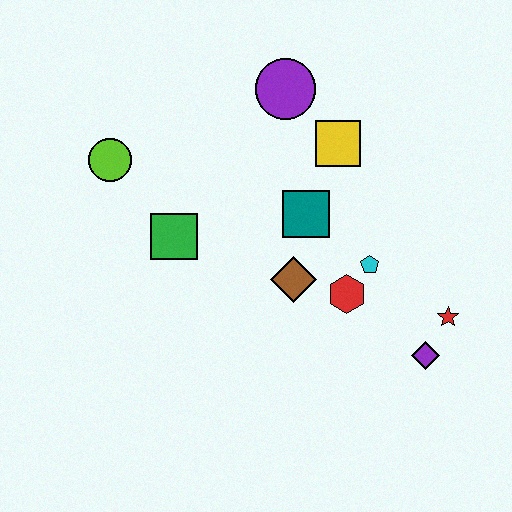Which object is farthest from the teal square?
The lime circle is farthest from the teal square.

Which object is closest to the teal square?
The brown diamond is closest to the teal square.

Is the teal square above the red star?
Yes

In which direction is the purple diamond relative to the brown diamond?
The purple diamond is to the right of the brown diamond.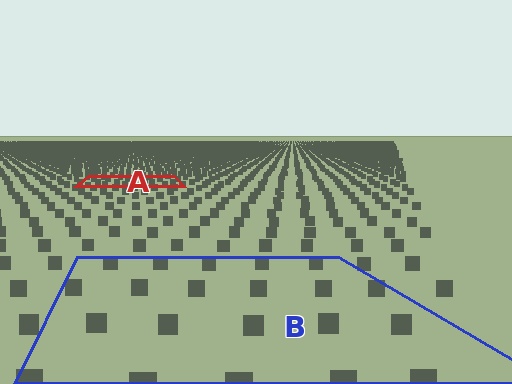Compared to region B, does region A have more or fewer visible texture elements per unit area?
Region A has more texture elements per unit area — they are packed more densely because it is farther away.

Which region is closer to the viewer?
Region B is closer. The texture elements there are larger and more spread out.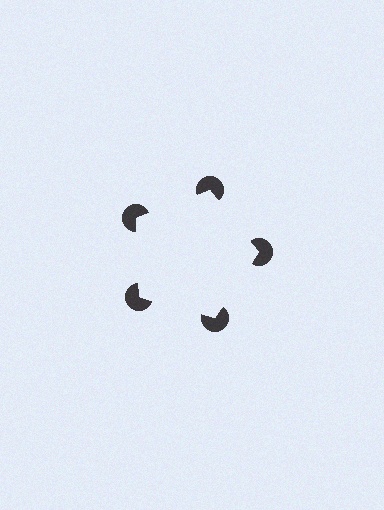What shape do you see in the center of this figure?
An illusory pentagon — its edges are inferred from the aligned wedge cuts in the pac-man discs, not physically drawn.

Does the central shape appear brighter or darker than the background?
It typically appears slightly brighter than the background, even though no actual brightness change is drawn.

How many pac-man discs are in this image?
There are 5 — one at each vertex of the illusory pentagon.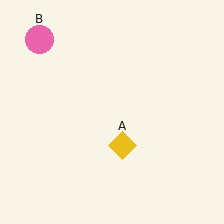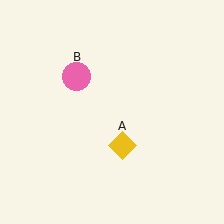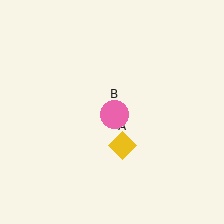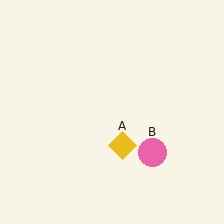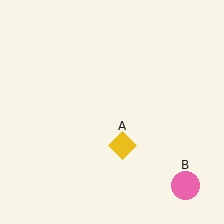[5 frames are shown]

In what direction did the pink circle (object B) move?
The pink circle (object B) moved down and to the right.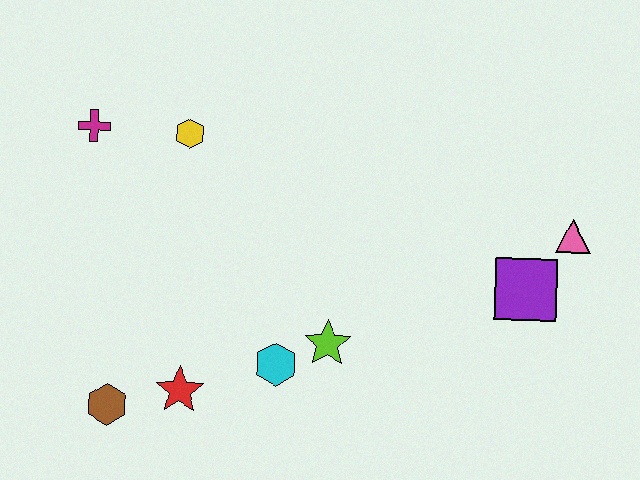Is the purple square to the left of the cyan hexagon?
No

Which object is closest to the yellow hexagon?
The magenta cross is closest to the yellow hexagon.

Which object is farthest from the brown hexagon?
The pink triangle is farthest from the brown hexagon.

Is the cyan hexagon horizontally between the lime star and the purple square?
No